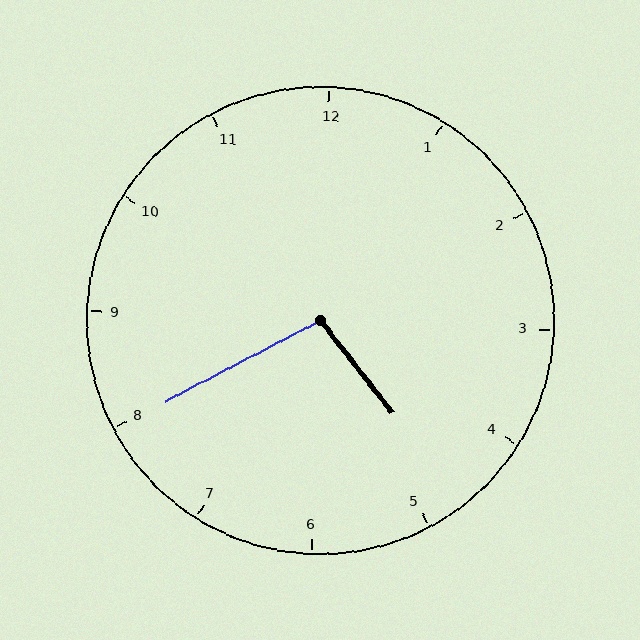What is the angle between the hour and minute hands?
Approximately 100 degrees.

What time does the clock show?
4:40.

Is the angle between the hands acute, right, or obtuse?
It is obtuse.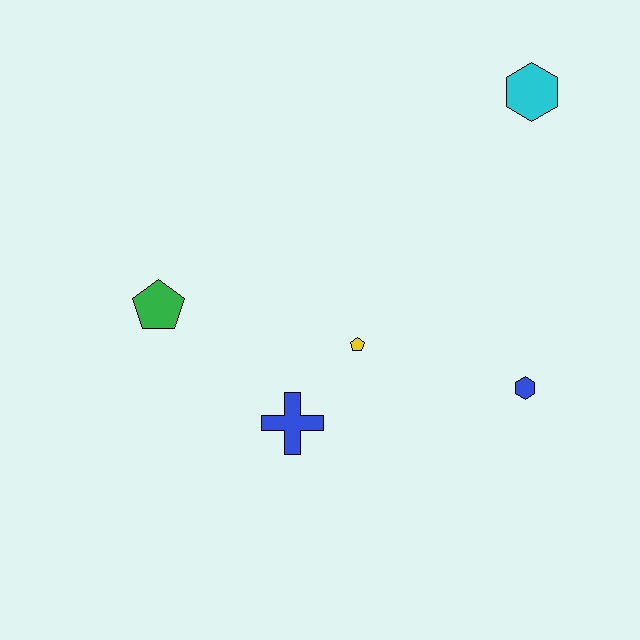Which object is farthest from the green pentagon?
The cyan hexagon is farthest from the green pentagon.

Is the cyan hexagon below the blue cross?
No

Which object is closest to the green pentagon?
The blue cross is closest to the green pentagon.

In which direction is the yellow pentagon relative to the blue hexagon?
The yellow pentagon is to the left of the blue hexagon.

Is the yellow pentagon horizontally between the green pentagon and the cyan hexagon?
Yes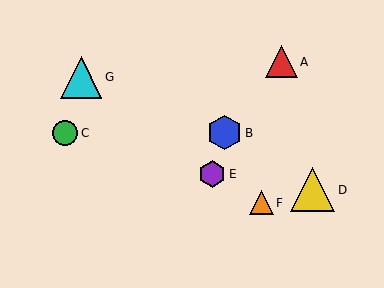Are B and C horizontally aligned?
Yes, both are at y≈133.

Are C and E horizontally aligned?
No, C is at y≈133 and E is at y≈174.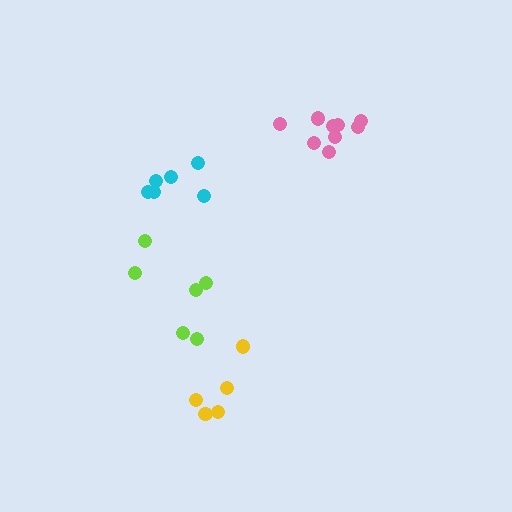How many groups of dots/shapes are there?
There are 4 groups.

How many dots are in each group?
Group 1: 5 dots, Group 2: 9 dots, Group 3: 6 dots, Group 4: 6 dots (26 total).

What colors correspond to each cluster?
The clusters are colored: yellow, pink, cyan, lime.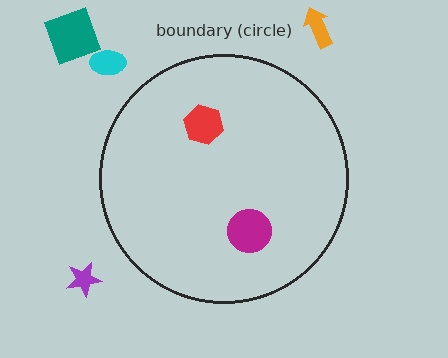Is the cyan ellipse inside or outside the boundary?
Outside.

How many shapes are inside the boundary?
2 inside, 4 outside.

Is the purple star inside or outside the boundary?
Outside.